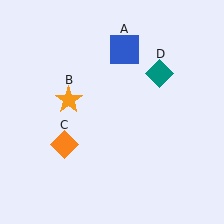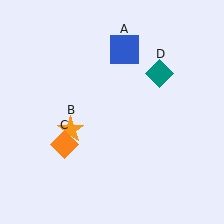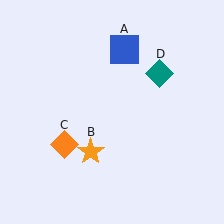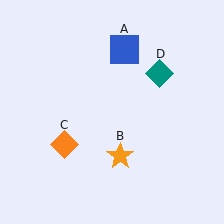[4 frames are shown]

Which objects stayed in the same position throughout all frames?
Blue square (object A) and orange diamond (object C) and teal diamond (object D) remained stationary.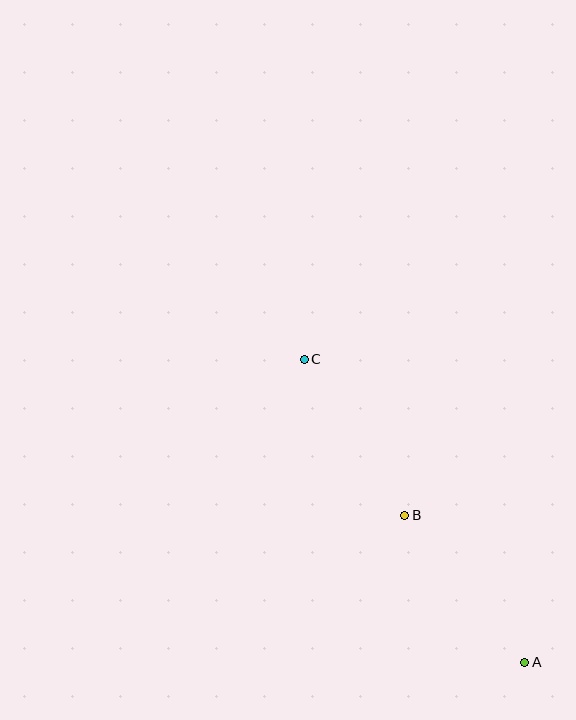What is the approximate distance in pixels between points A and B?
The distance between A and B is approximately 190 pixels.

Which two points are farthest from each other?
Points A and C are farthest from each other.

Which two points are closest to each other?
Points B and C are closest to each other.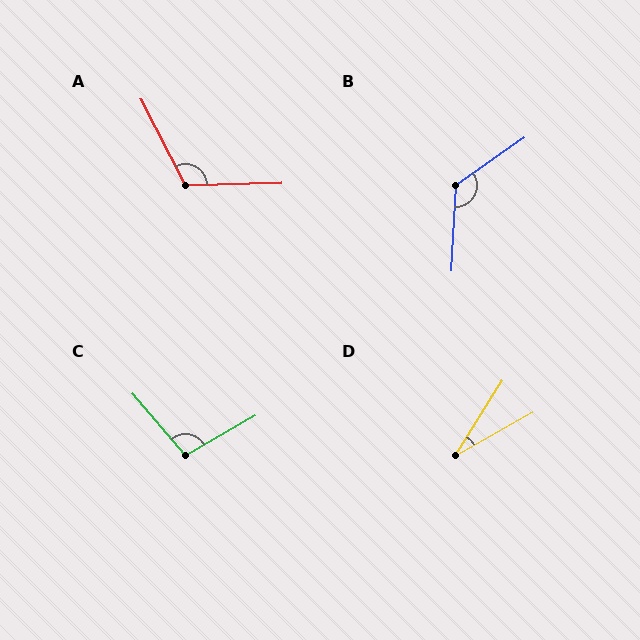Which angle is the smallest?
D, at approximately 28 degrees.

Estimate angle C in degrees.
Approximately 101 degrees.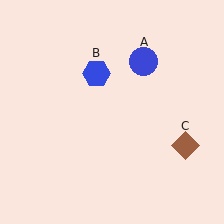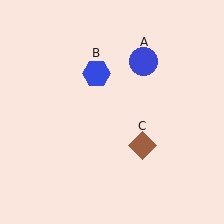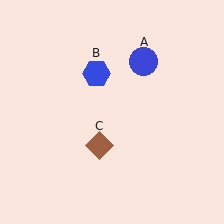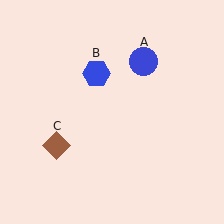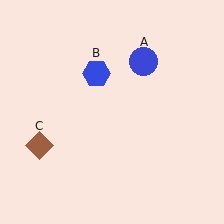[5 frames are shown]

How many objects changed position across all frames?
1 object changed position: brown diamond (object C).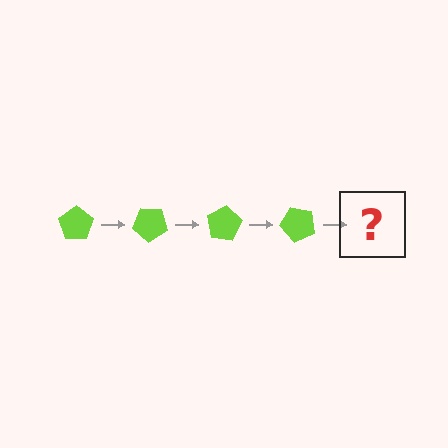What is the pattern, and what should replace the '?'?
The pattern is that the pentagon rotates 40 degrees each step. The '?' should be a lime pentagon rotated 160 degrees.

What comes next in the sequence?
The next element should be a lime pentagon rotated 160 degrees.